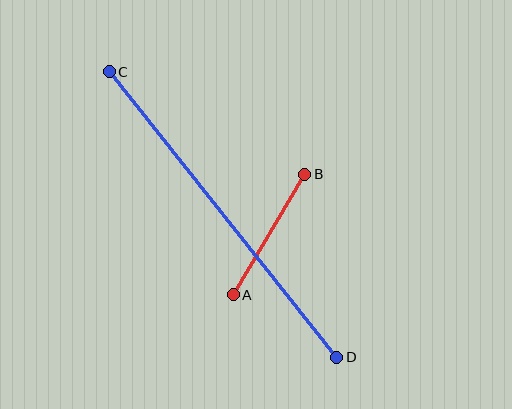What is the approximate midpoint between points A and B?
The midpoint is at approximately (269, 234) pixels.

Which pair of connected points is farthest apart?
Points C and D are farthest apart.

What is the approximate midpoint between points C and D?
The midpoint is at approximately (223, 214) pixels.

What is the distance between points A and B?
The distance is approximately 140 pixels.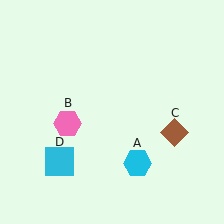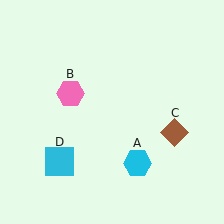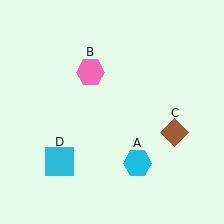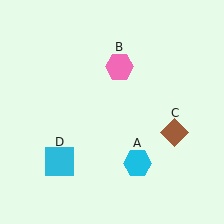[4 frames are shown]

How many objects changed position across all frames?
1 object changed position: pink hexagon (object B).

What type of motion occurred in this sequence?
The pink hexagon (object B) rotated clockwise around the center of the scene.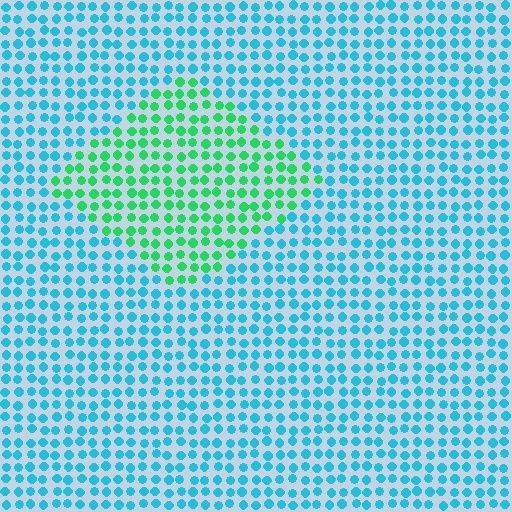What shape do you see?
I see a diamond.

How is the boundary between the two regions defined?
The boundary is defined purely by a slight shift in hue (about 49 degrees). Spacing, size, and orientation are identical on both sides.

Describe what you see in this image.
The image is filled with small cyan elements in a uniform arrangement. A diamond-shaped region is visible where the elements are tinted to a slightly different hue, forming a subtle color boundary.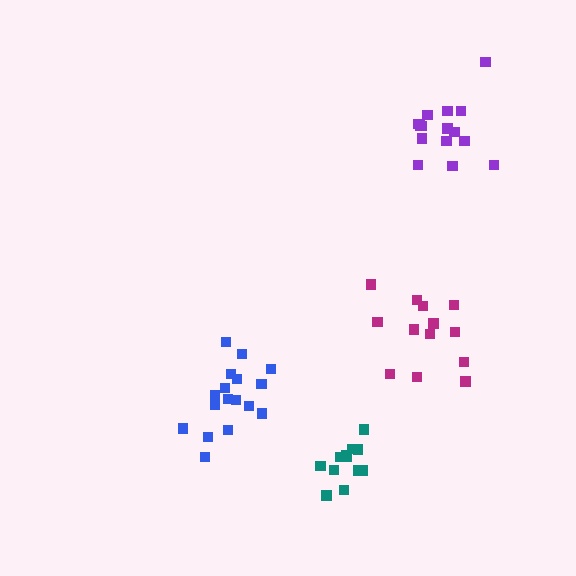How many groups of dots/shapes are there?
There are 4 groups.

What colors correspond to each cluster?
The clusters are colored: blue, teal, magenta, purple.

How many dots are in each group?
Group 1: 17 dots, Group 2: 12 dots, Group 3: 13 dots, Group 4: 15 dots (57 total).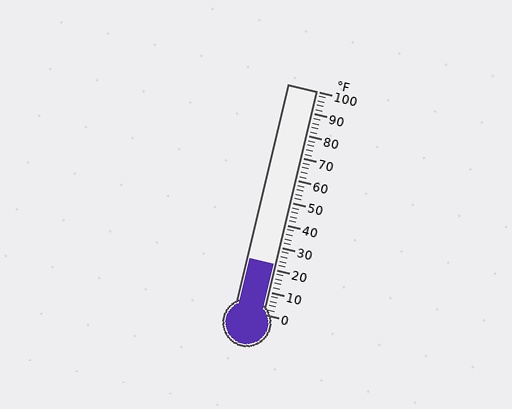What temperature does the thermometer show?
The thermometer shows approximately 22°F.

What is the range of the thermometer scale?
The thermometer scale ranges from 0°F to 100°F.